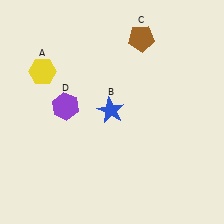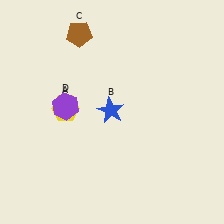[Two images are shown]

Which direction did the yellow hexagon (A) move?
The yellow hexagon (A) moved down.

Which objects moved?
The objects that moved are: the yellow hexagon (A), the brown pentagon (C).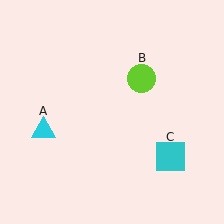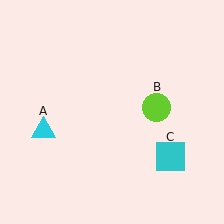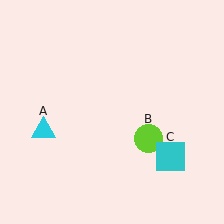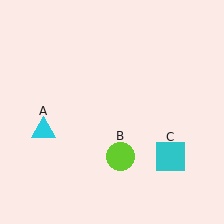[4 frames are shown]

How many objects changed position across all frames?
1 object changed position: lime circle (object B).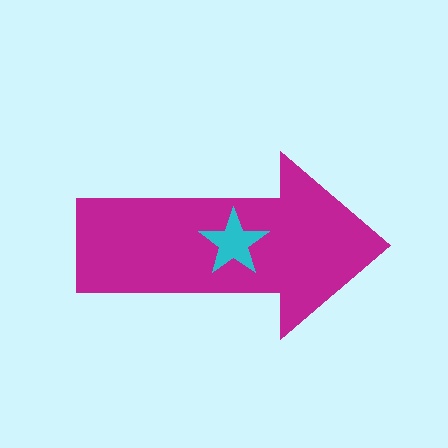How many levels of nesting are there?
2.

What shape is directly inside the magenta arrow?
The cyan star.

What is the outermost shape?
The magenta arrow.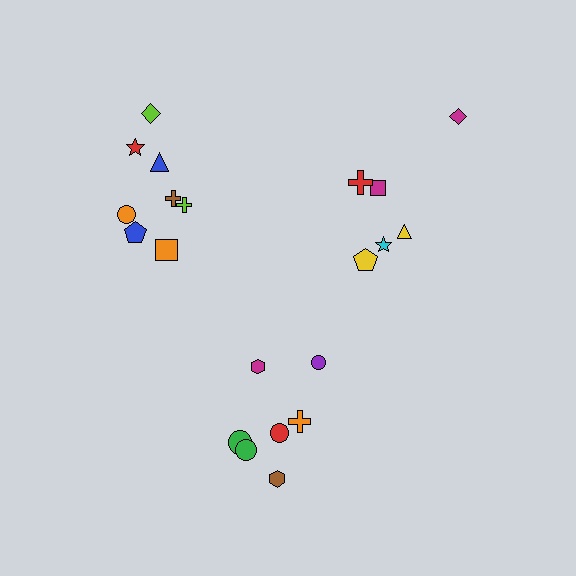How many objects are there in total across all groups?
There are 21 objects.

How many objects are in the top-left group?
There are 8 objects.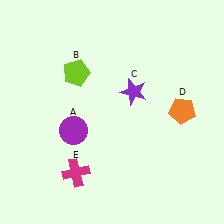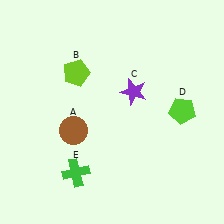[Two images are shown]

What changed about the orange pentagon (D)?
In Image 1, D is orange. In Image 2, it changed to lime.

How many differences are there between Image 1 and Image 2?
There are 3 differences between the two images.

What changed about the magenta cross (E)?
In Image 1, E is magenta. In Image 2, it changed to green.